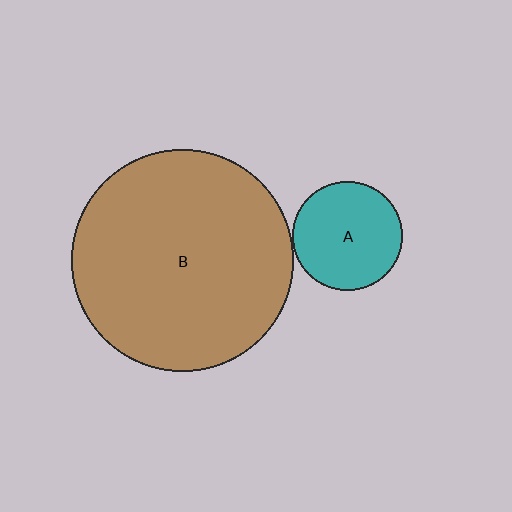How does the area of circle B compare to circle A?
Approximately 4.1 times.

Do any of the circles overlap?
No, none of the circles overlap.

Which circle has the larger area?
Circle B (brown).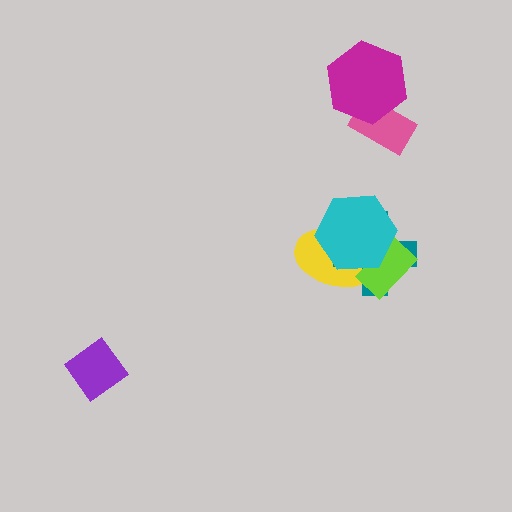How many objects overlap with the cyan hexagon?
3 objects overlap with the cyan hexagon.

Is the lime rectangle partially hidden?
Yes, it is partially covered by another shape.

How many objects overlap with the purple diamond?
0 objects overlap with the purple diamond.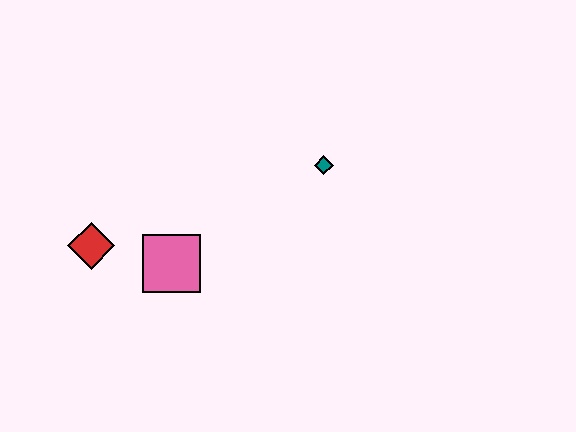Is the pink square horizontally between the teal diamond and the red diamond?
Yes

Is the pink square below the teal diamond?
Yes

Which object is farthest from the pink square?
The teal diamond is farthest from the pink square.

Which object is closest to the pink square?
The red diamond is closest to the pink square.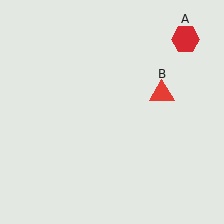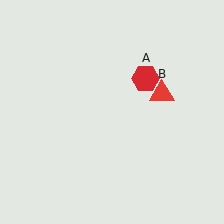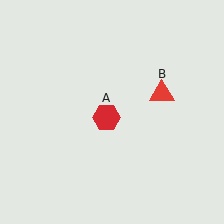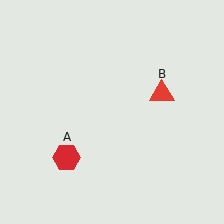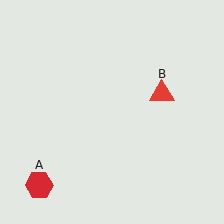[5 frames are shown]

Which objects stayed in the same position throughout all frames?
Red triangle (object B) remained stationary.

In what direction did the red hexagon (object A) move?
The red hexagon (object A) moved down and to the left.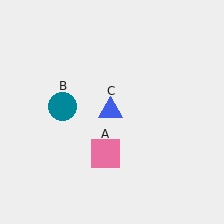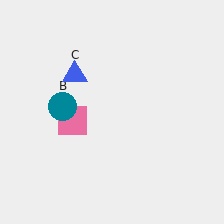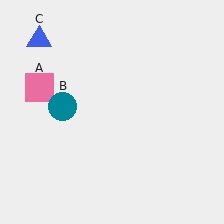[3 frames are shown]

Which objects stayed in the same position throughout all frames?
Teal circle (object B) remained stationary.